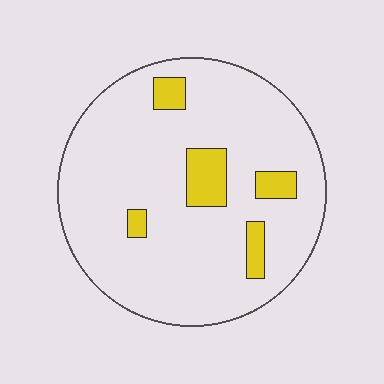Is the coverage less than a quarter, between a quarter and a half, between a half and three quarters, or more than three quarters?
Less than a quarter.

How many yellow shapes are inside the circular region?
5.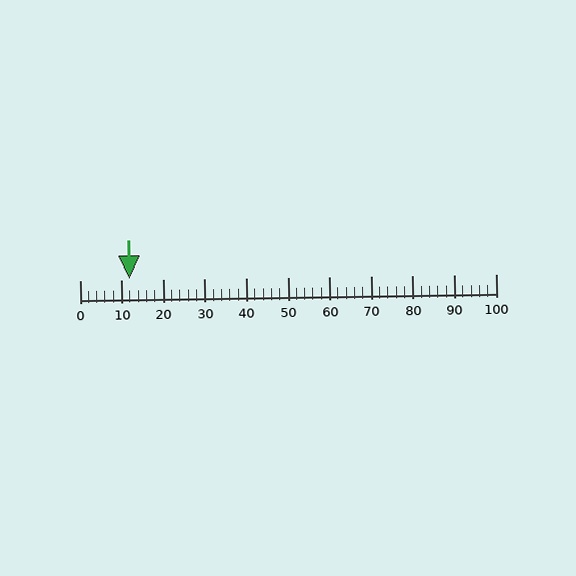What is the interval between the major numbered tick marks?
The major tick marks are spaced 10 units apart.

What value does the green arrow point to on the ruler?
The green arrow points to approximately 12.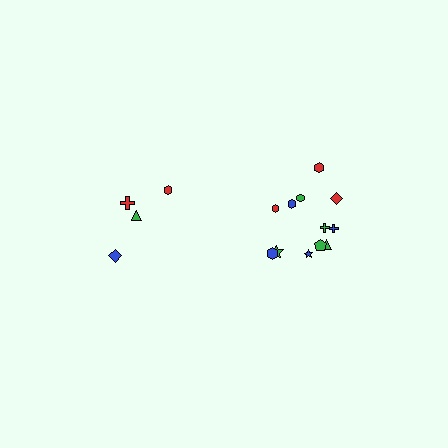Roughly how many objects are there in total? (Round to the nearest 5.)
Roughly 15 objects in total.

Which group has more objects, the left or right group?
The right group.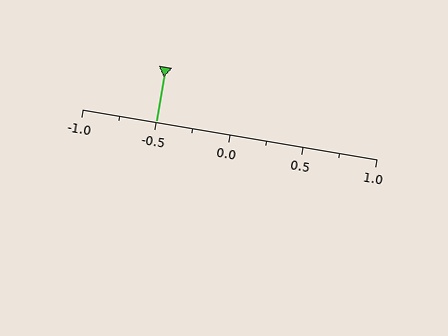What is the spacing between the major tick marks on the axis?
The major ticks are spaced 0.5 apart.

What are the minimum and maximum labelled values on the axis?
The axis runs from -1.0 to 1.0.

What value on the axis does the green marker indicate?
The marker indicates approximately -0.5.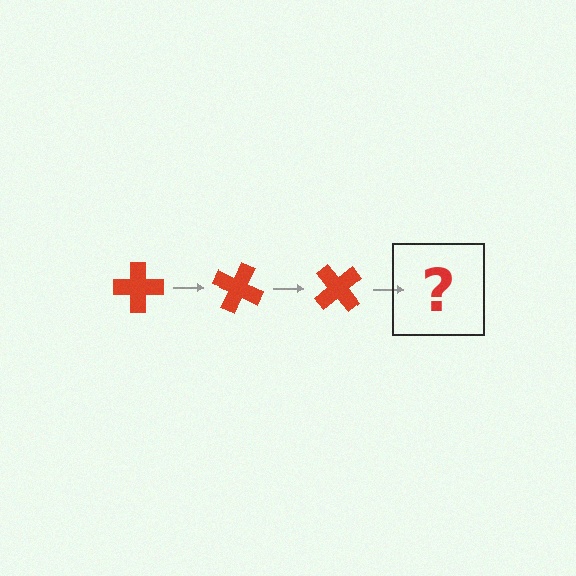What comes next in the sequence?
The next element should be a red cross rotated 75 degrees.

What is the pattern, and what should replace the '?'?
The pattern is that the cross rotates 25 degrees each step. The '?' should be a red cross rotated 75 degrees.